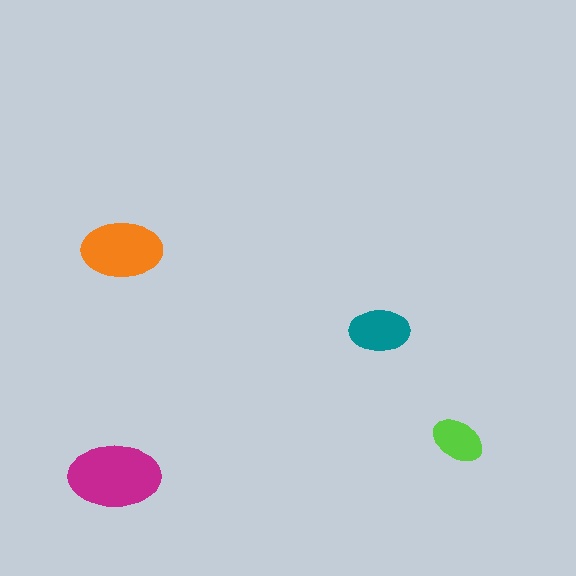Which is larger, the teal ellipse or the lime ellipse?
The teal one.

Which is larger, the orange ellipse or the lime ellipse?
The orange one.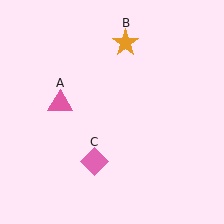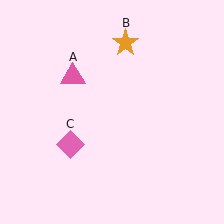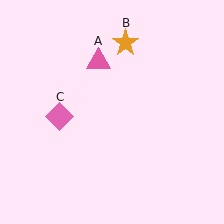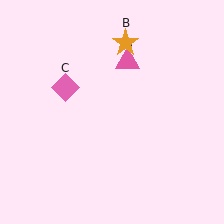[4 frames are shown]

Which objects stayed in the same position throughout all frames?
Orange star (object B) remained stationary.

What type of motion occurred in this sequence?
The pink triangle (object A), pink diamond (object C) rotated clockwise around the center of the scene.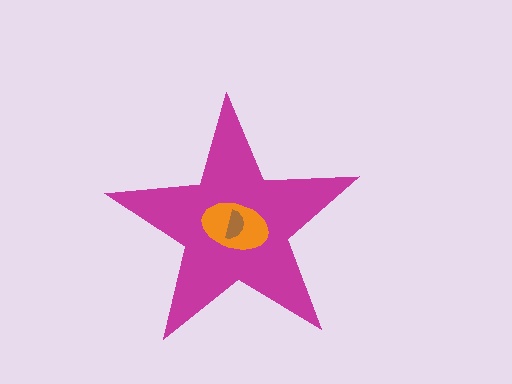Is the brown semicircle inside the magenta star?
Yes.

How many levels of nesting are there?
3.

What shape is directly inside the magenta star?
The orange ellipse.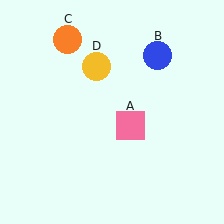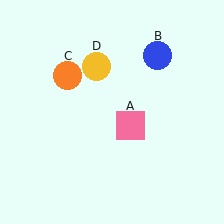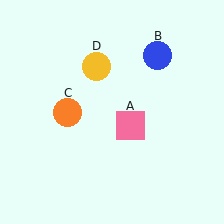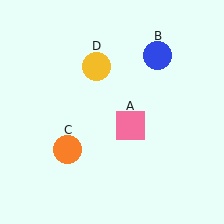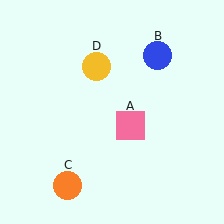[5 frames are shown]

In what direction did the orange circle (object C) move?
The orange circle (object C) moved down.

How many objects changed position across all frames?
1 object changed position: orange circle (object C).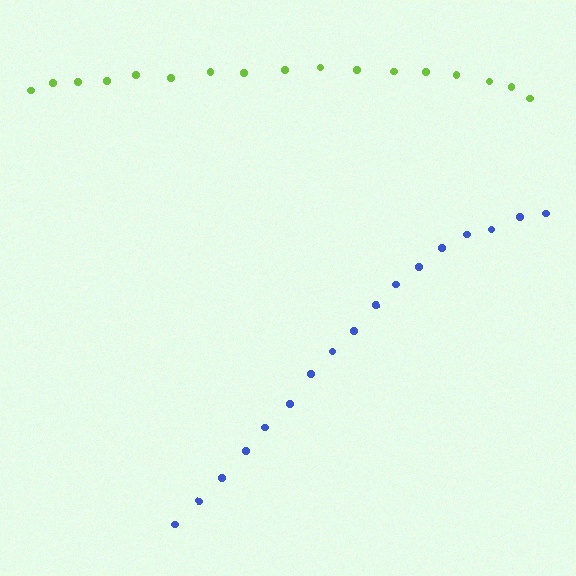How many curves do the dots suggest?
There are 2 distinct paths.